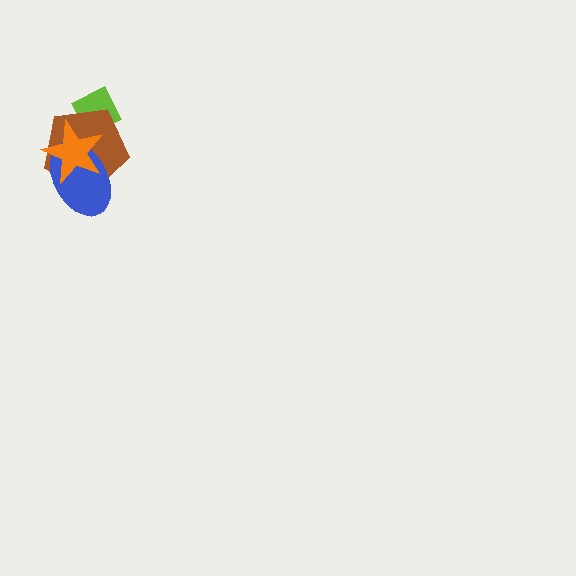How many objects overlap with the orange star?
3 objects overlap with the orange star.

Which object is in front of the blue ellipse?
The orange star is in front of the blue ellipse.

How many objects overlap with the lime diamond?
2 objects overlap with the lime diamond.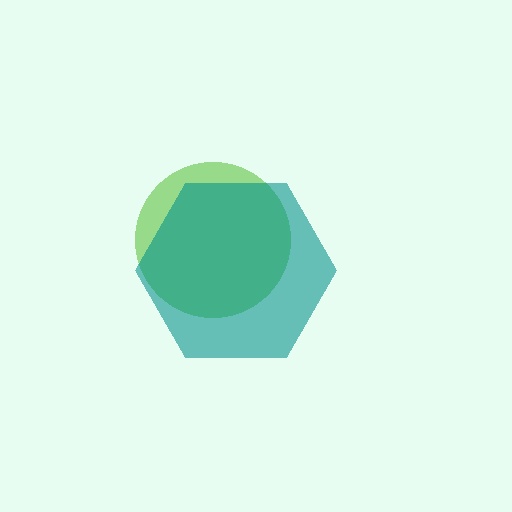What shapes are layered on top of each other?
The layered shapes are: a lime circle, a teal hexagon.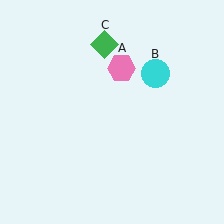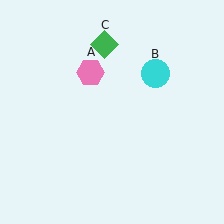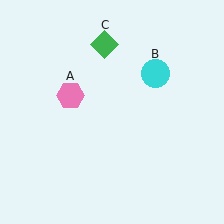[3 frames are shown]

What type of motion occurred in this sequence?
The pink hexagon (object A) rotated counterclockwise around the center of the scene.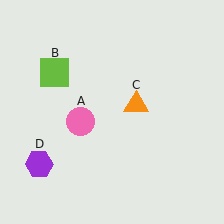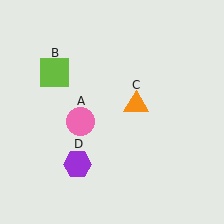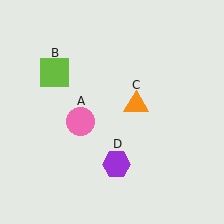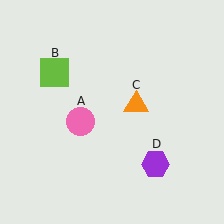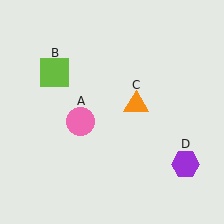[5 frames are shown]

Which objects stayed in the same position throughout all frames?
Pink circle (object A) and lime square (object B) and orange triangle (object C) remained stationary.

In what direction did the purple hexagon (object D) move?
The purple hexagon (object D) moved right.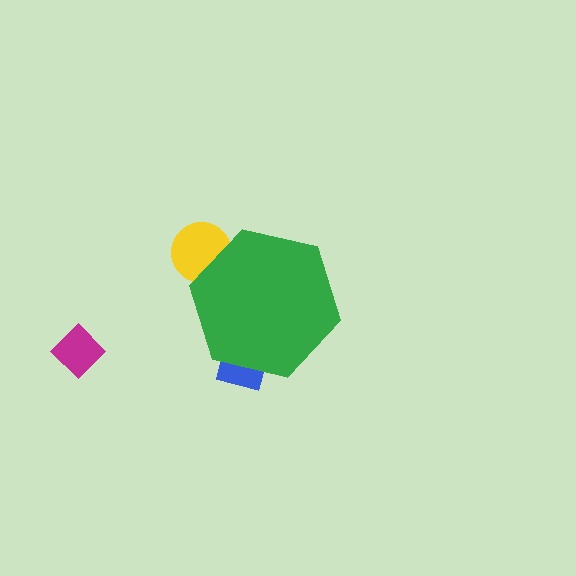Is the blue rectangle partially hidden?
Yes, the blue rectangle is partially hidden behind the green hexagon.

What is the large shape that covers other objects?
A green hexagon.